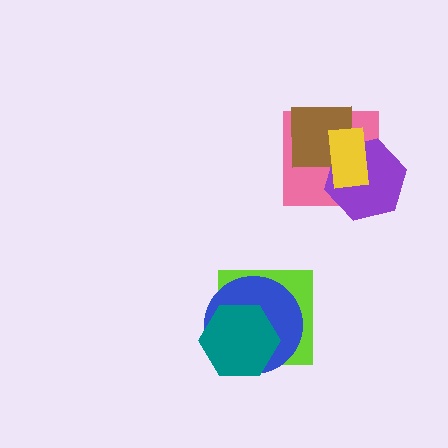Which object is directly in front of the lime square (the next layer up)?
The blue circle is directly in front of the lime square.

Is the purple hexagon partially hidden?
Yes, it is partially covered by another shape.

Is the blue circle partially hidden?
Yes, it is partially covered by another shape.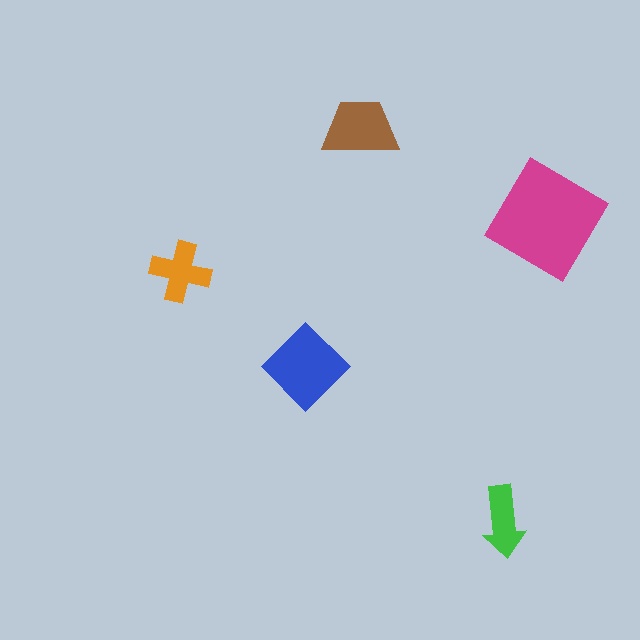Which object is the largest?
The magenta diamond.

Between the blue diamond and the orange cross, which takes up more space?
The blue diamond.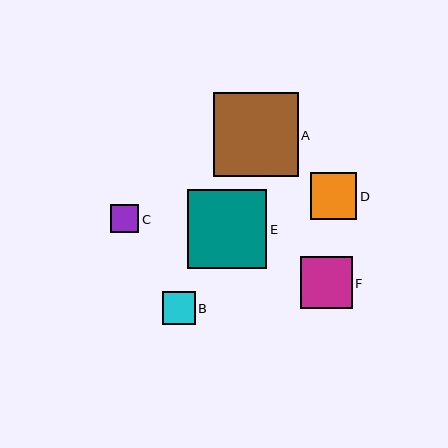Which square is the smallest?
Square C is the smallest with a size of approximately 28 pixels.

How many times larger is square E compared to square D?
Square E is approximately 1.7 times the size of square D.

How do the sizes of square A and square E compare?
Square A and square E are approximately the same size.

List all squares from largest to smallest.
From largest to smallest: A, E, F, D, B, C.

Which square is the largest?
Square A is the largest with a size of approximately 84 pixels.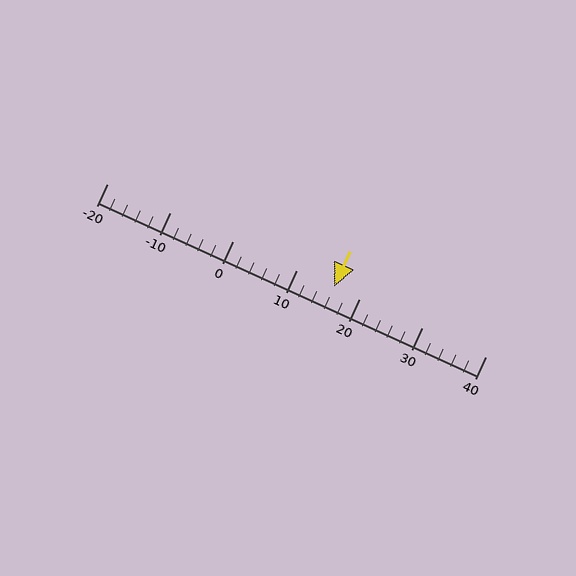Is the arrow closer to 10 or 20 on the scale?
The arrow is closer to 20.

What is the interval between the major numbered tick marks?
The major tick marks are spaced 10 units apart.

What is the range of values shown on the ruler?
The ruler shows values from -20 to 40.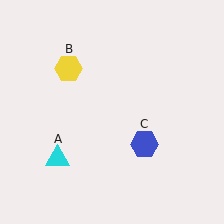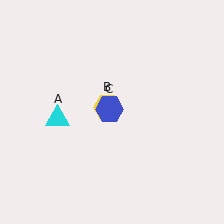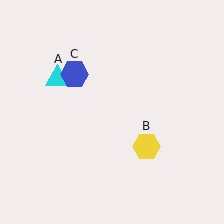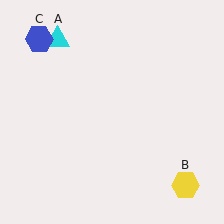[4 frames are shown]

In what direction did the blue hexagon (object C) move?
The blue hexagon (object C) moved up and to the left.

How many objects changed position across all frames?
3 objects changed position: cyan triangle (object A), yellow hexagon (object B), blue hexagon (object C).